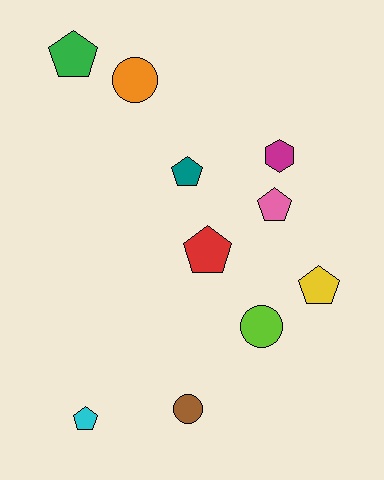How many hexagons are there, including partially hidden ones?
There is 1 hexagon.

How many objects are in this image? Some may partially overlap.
There are 10 objects.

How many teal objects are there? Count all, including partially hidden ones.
There is 1 teal object.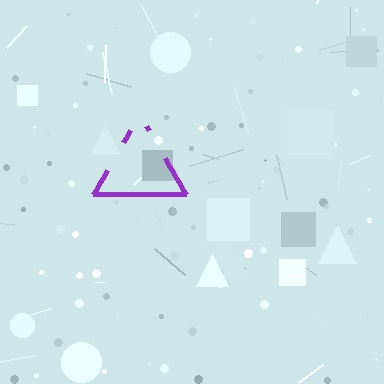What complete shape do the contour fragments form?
The contour fragments form a triangle.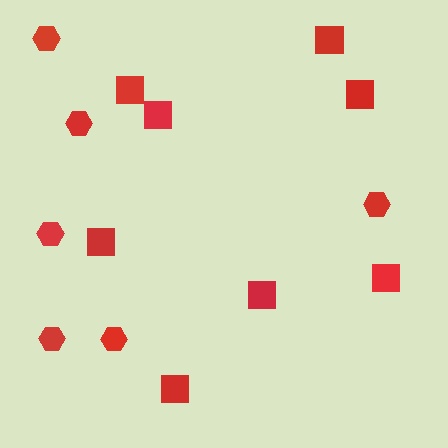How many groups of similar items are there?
There are 2 groups: one group of hexagons (6) and one group of squares (8).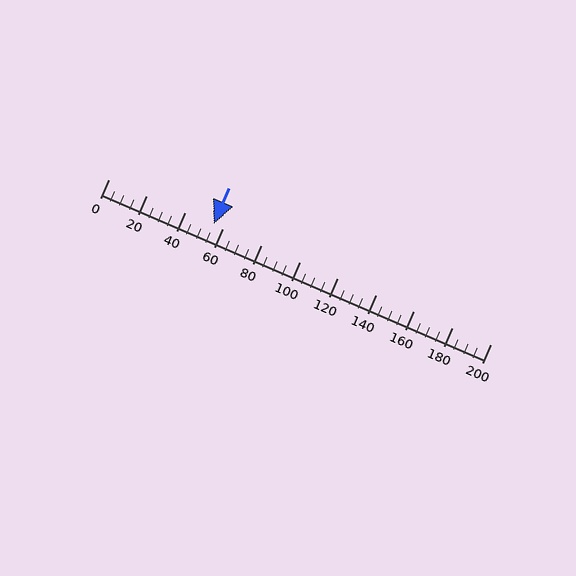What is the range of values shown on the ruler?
The ruler shows values from 0 to 200.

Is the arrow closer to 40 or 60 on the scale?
The arrow is closer to 60.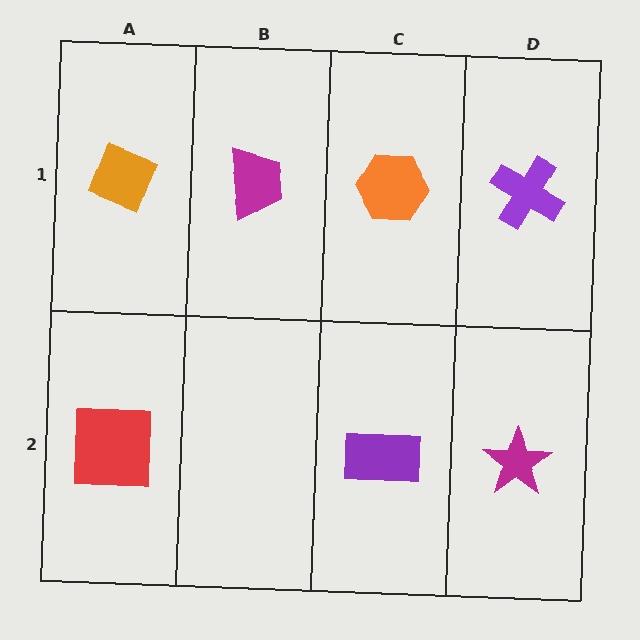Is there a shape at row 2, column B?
No, that cell is empty.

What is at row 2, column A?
A red square.